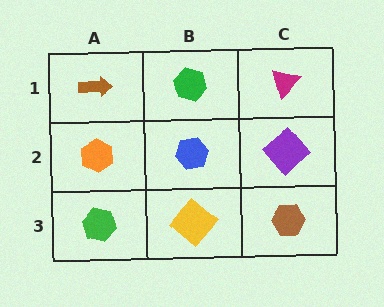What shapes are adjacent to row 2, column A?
A brown arrow (row 1, column A), a green hexagon (row 3, column A), a blue hexagon (row 2, column B).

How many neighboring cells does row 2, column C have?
3.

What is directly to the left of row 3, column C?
A yellow diamond.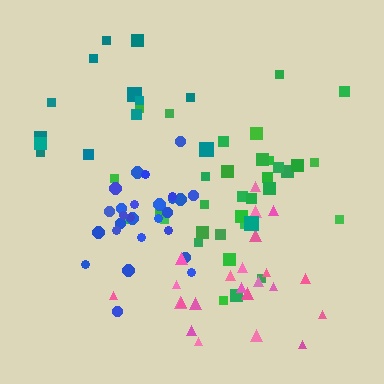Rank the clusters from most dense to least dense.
blue, green, pink, teal.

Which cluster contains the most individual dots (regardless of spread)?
Green (34).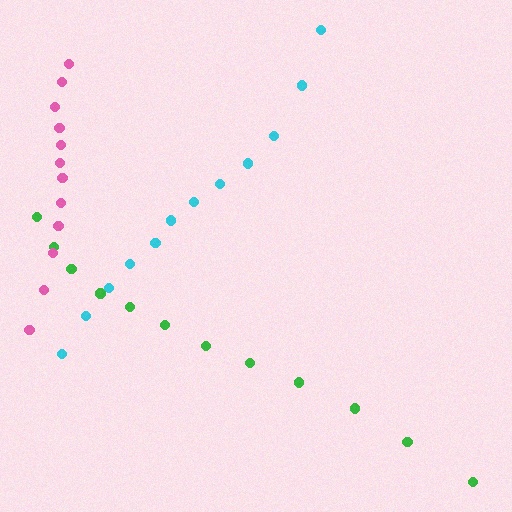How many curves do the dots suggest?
There are 3 distinct paths.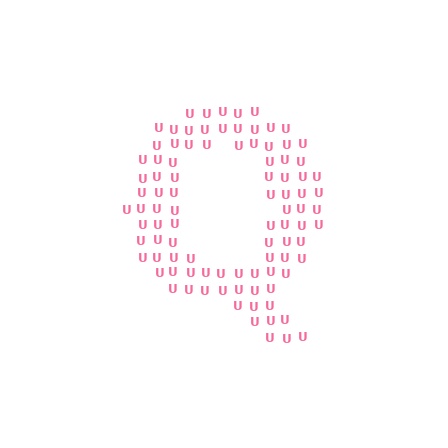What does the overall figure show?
The overall figure shows the letter Q.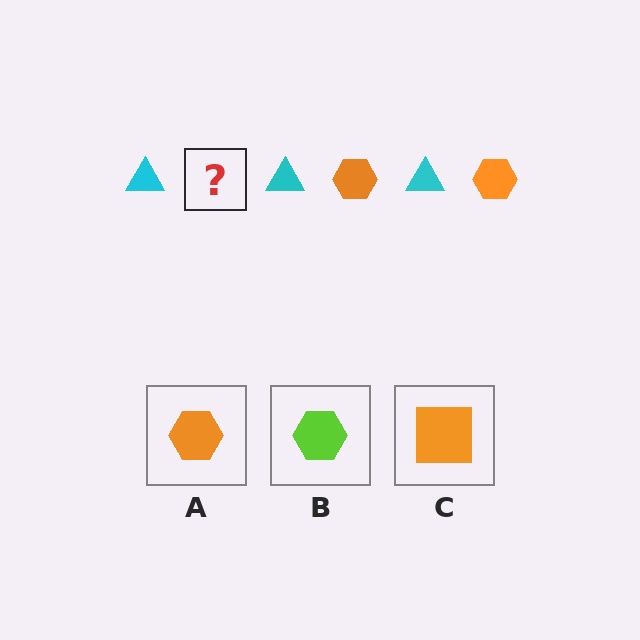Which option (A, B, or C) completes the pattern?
A.